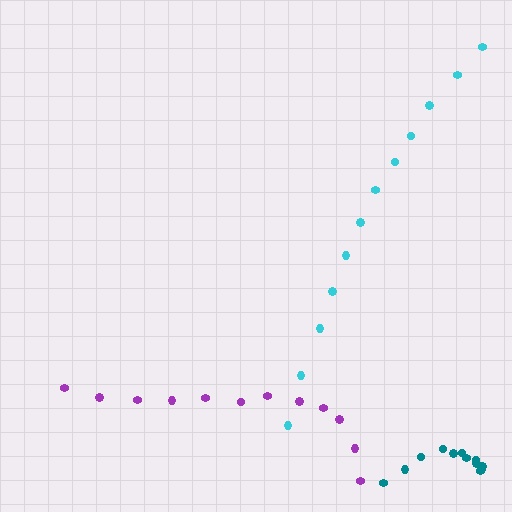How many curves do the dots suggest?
There are 3 distinct paths.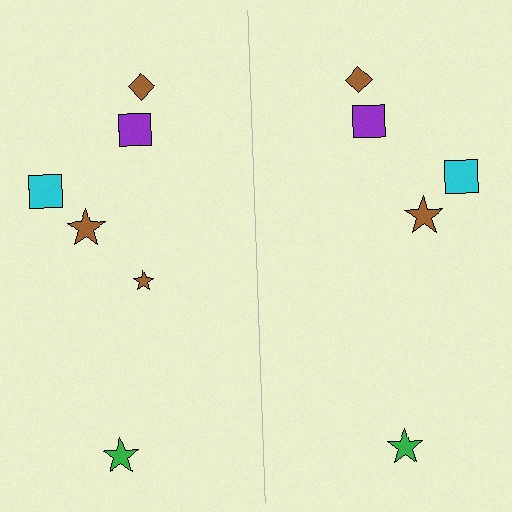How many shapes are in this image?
There are 11 shapes in this image.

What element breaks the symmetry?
A brown star is missing from the right side.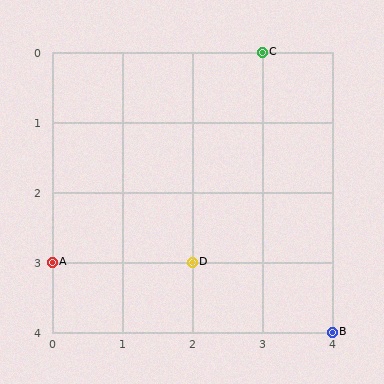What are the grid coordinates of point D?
Point D is at grid coordinates (2, 3).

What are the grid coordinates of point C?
Point C is at grid coordinates (3, 0).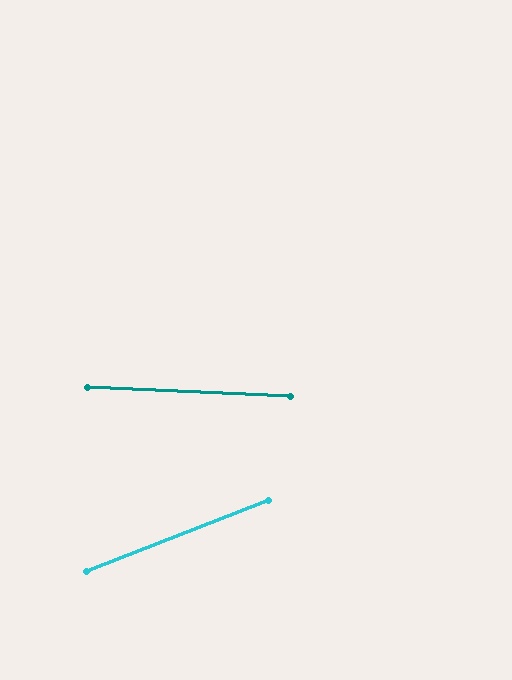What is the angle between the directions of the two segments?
Approximately 24 degrees.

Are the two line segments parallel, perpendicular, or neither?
Neither parallel nor perpendicular — they differ by about 24°.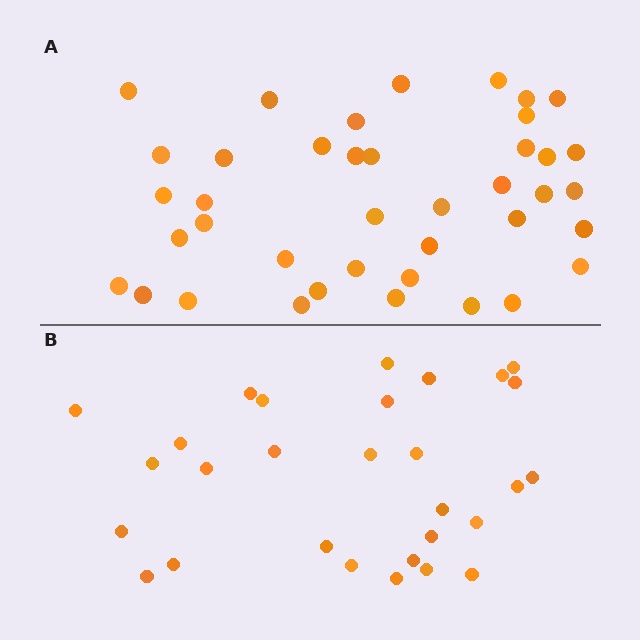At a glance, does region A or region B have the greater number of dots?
Region A (the top region) has more dots.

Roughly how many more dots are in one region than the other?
Region A has roughly 12 or so more dots than region B.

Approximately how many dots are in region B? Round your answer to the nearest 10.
About 30 dots. (The exact count is 29, which rounds to 30.)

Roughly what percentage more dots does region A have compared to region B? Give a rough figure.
About 40% more.